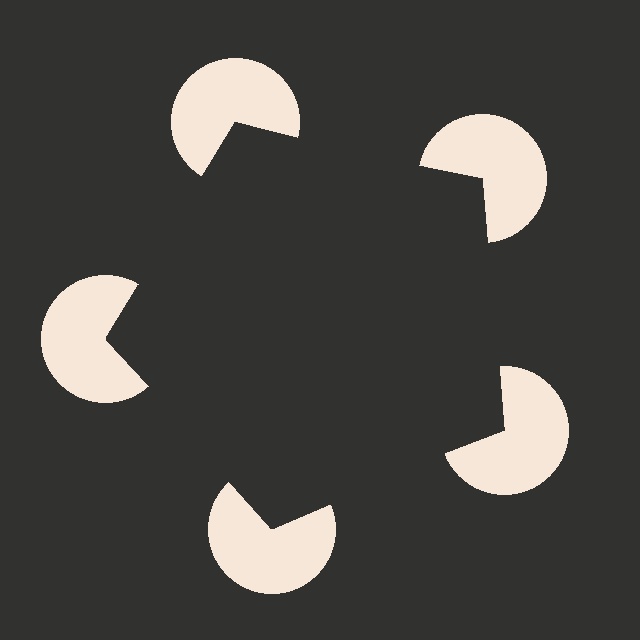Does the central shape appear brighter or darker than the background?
It typically appears slightly darker than the background, even though no actual brightness change is drawn.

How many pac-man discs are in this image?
There are 5 — one at each vertex of the illusory pentagon.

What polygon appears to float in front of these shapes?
An illusory pentagon — its edges are inferred from the aligned wedge cuts in the pac-man discs, not physically drawn.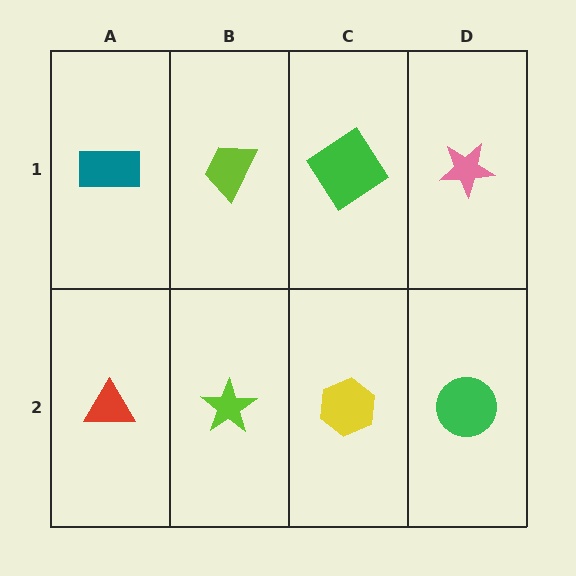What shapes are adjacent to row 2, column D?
A pink star (row 1, column D), a yellow hexagon (row 2, column C).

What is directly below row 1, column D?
A green circle.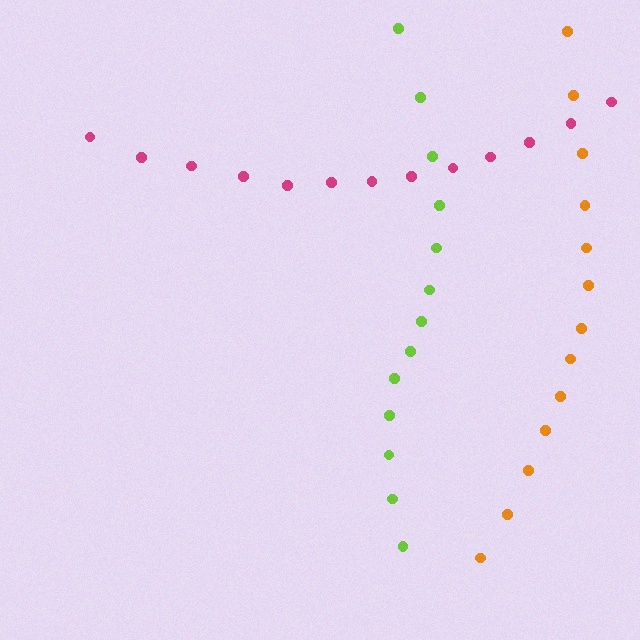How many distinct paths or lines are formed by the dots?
There are 3 distinct paths.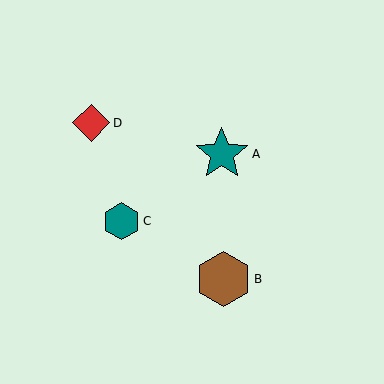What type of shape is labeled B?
Shape B is a brown hexagon.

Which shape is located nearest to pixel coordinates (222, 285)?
The brown hexagon (labeled B) at (224, 279) is nearest to that location.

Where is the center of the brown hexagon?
The center of the brown hexagon is at (224, 279).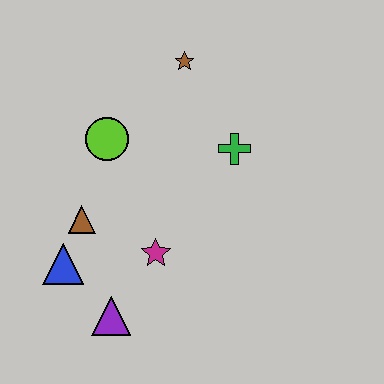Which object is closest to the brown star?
The green cross is closest to the brown star.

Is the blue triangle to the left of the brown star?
Yes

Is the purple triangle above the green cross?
No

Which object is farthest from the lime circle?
The purple triangle is farthest from the lime circle.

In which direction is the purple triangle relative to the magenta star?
The purple triangle is below the magenta star.